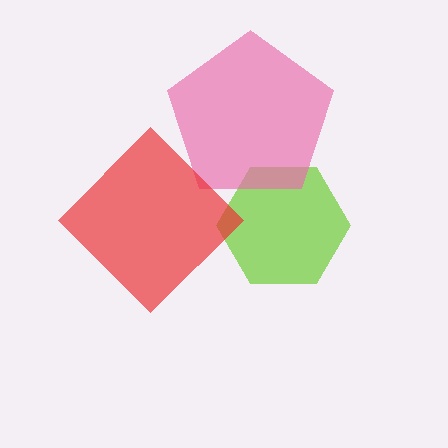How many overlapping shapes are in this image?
There are 3 overlapping shapes in the image.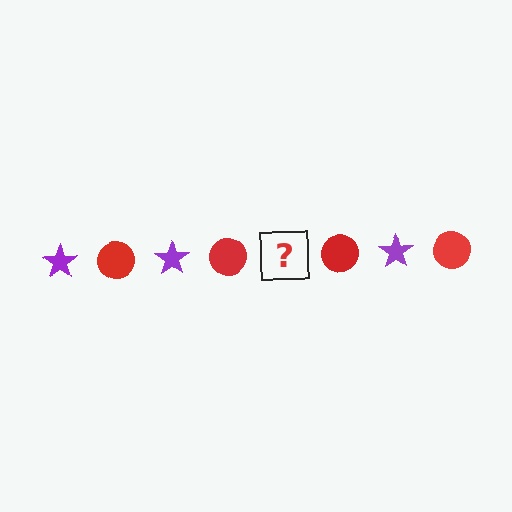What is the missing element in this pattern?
The missing element is a purple star.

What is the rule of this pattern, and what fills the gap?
The rule is that the pattern alternates between purple star and red circle. The gap should be filled with a purple star.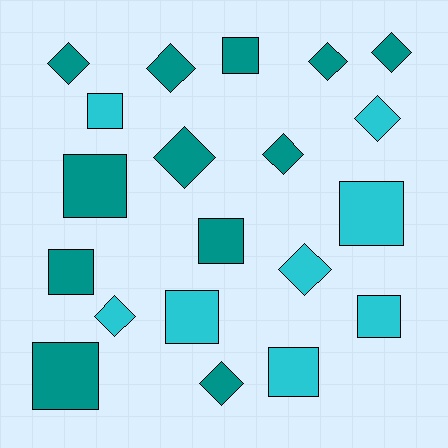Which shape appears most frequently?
Diamond, with 10 objects.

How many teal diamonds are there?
There are 7 teal diamonds.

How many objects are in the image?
There are 20 objects.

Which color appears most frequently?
Teal, with 12 objects.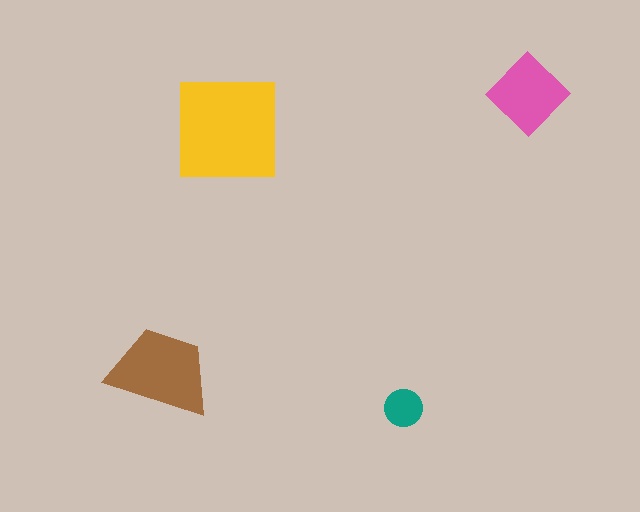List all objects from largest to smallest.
The yellow square, the brown trapezoid, the pink diamond, the teal circle.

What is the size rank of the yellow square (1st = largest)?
1st.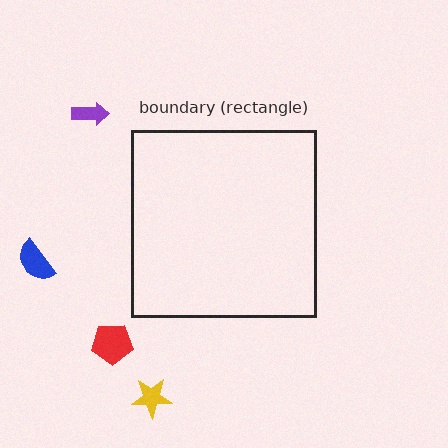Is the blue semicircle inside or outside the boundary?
Outside.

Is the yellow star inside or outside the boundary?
Outside.